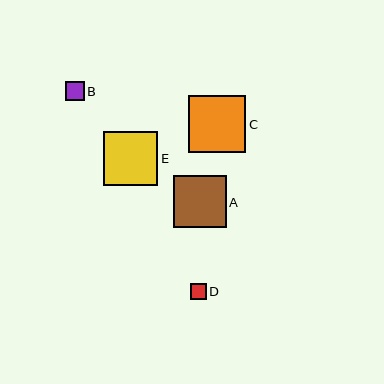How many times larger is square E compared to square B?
Square E is approximately 2.9 times the size of square B.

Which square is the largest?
Square C is the largest with a size of approximately 57 pixels.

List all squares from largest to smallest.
From largest to smallest: C, E, A, B, D.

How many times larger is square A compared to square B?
Square A is approximately 2.8 times the size of square B.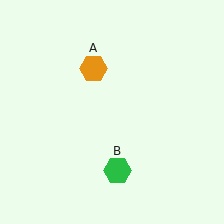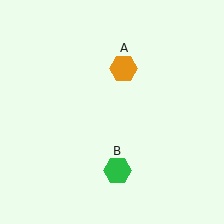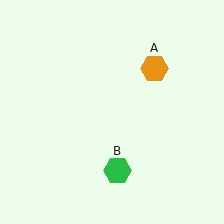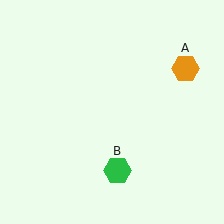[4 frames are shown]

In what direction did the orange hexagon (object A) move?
The orange hexagon (object A) moved right.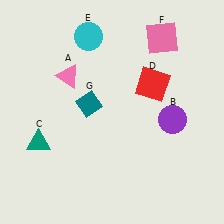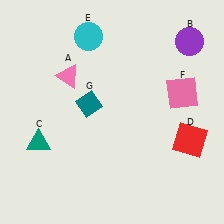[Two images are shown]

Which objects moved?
The objects that moved are: the purple circle (B), the red square (D), the pink square (F).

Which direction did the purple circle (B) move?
The purple circle (B) moved up.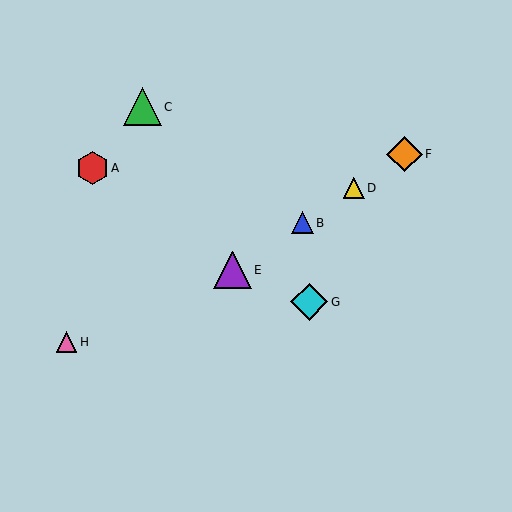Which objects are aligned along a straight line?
Objects B, D, E, F are aligned along a straight line.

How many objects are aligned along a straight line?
4 objects (B, D, E, F) are aligned along a straight line.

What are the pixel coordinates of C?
Object C is at (142, 107).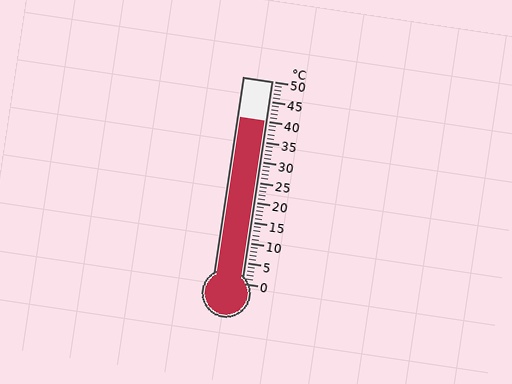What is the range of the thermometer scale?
The thermometer scale ranges from 0°C to 50°C.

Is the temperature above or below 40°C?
The temperature is at 40°C.